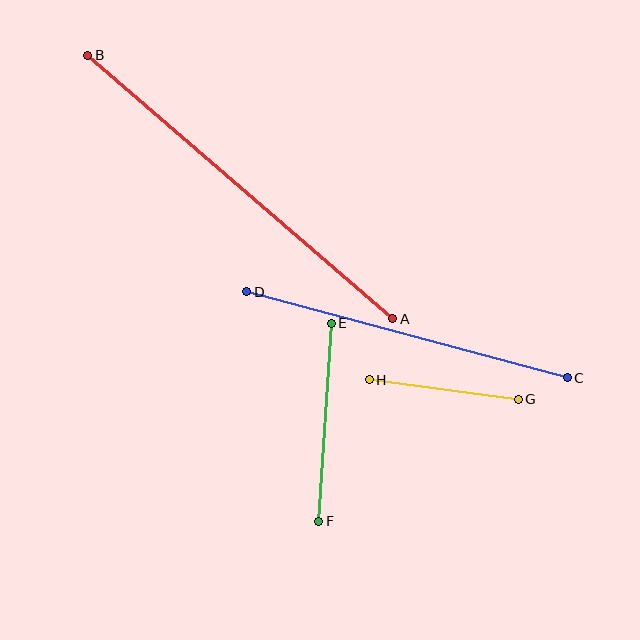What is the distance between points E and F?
The distance is approximately 199 pixels.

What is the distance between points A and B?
The distance is approximately 403 pixels.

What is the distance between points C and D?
The distance is approximately 332 pixels.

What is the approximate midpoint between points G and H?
The midpoint is at approximately (444, 390) pixels.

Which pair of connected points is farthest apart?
Points A and B are farthest apart.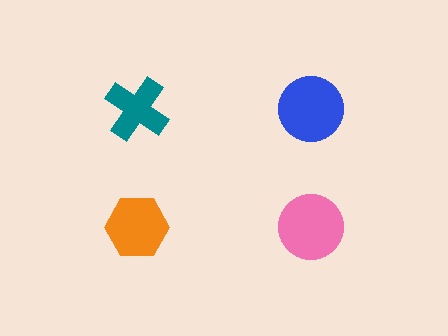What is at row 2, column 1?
An orange hexagon.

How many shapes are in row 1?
2 shapes.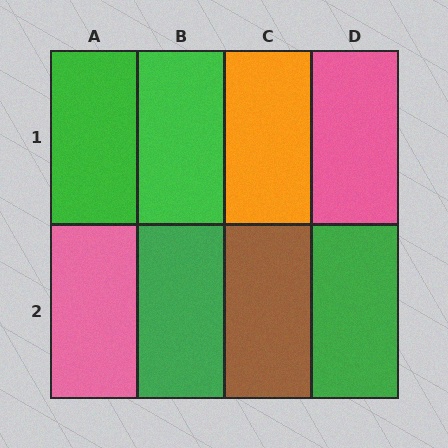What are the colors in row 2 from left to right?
Pink, green, brown, green.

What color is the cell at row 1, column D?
Pink.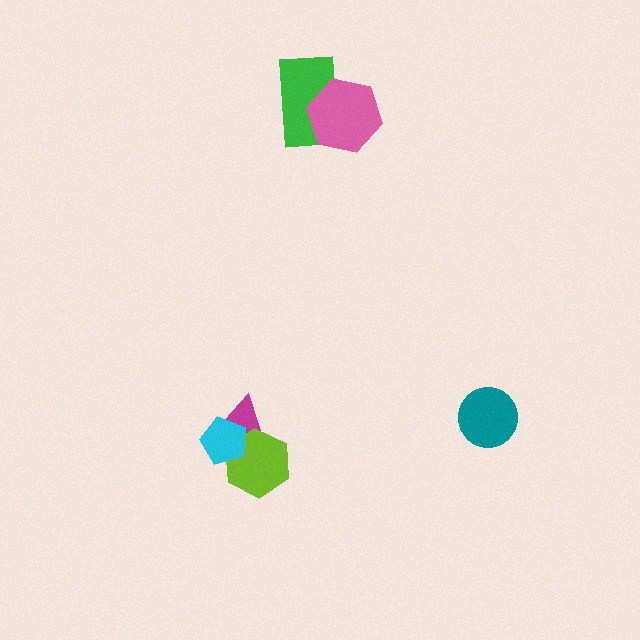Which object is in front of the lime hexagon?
The cyan pentagon is in front of the lime hexagon.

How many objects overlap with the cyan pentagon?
2 objects overlap with the cyan pentagon.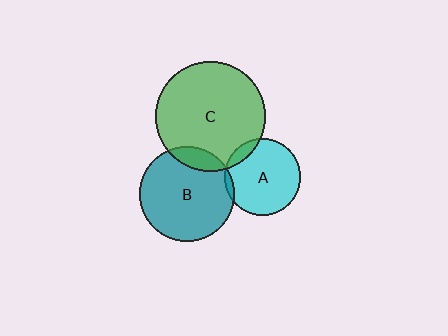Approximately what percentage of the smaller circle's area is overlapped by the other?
Approximately 10%.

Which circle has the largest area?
Circle C (green).